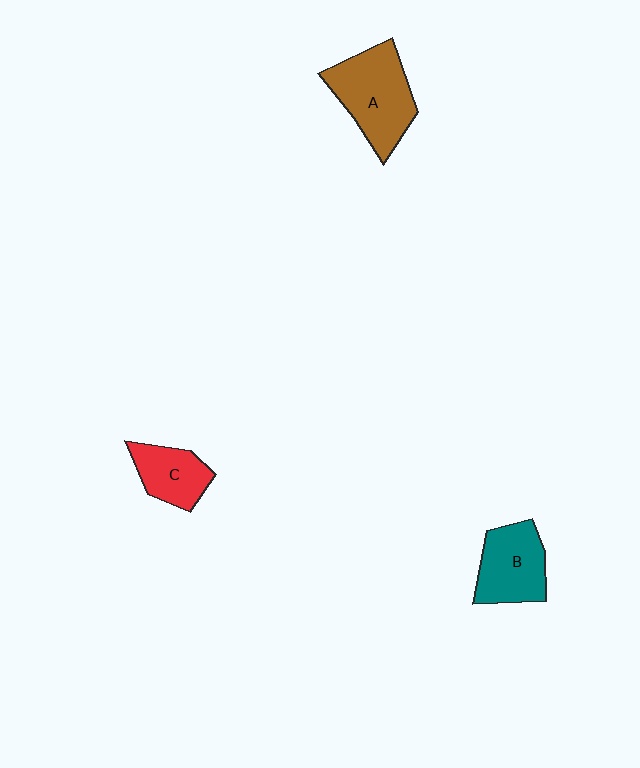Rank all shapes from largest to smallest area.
From largest to smallest: A (brown), B (teal), C (red).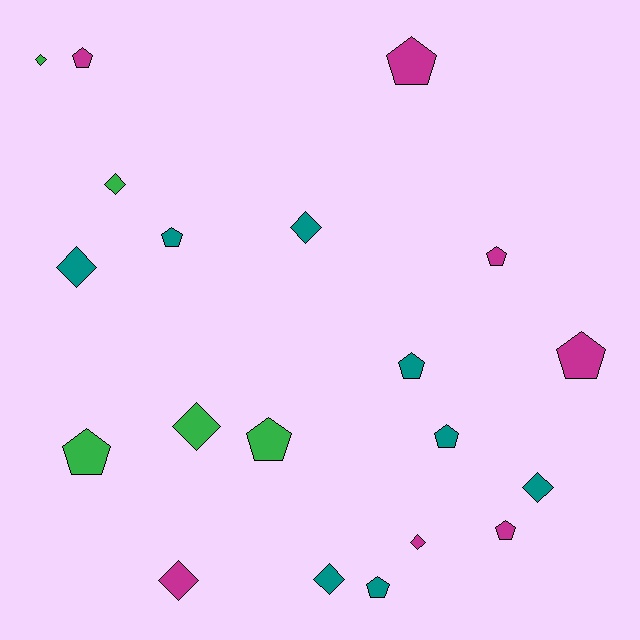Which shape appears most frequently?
Pentagon, with 11 objects.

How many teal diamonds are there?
There are 4 teal diamonds.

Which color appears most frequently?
Teal, with 8 objects.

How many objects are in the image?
There are 20 objects.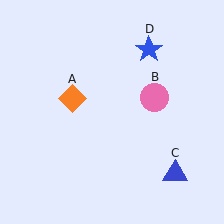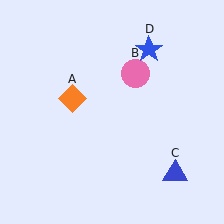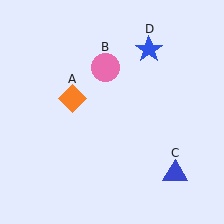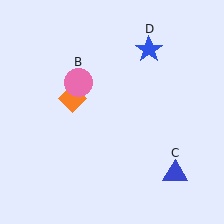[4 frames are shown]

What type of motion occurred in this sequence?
The pink circle (object B) rotated counterclockwise around the center of the scene.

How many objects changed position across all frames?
1 object changed position: pink circle (object B).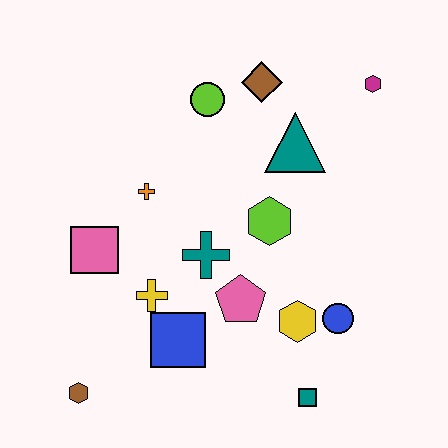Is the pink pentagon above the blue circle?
Yes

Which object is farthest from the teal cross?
The magenta hexagon is farthest from the teal cross.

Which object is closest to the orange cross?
The pink square is closest to the orange cross.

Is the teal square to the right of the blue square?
Yes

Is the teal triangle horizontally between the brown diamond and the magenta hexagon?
Yes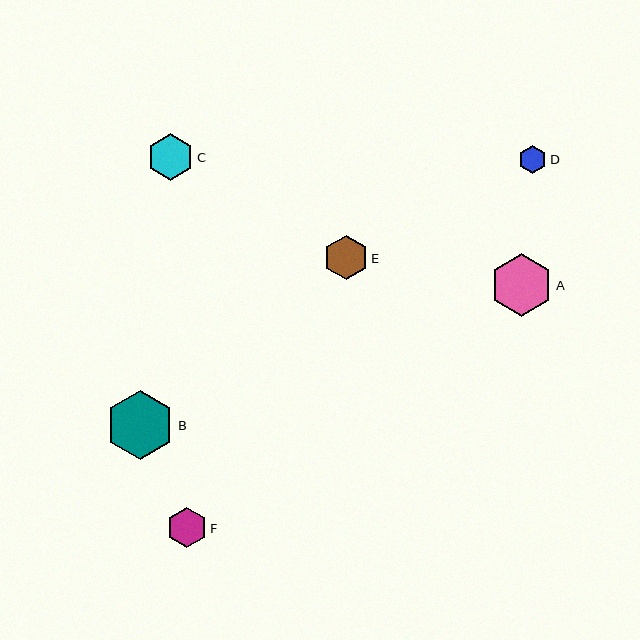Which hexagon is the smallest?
Hexagon D is the smallest with a size of approximately 28 pixels.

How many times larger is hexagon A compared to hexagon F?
Hexagon A is approximately 1.5 times the size of hexagon F.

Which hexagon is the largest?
Hexagon B is the largest with a size of approximately 68 pixels.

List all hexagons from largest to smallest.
From largest to smallest: B, A, C, E, F, D.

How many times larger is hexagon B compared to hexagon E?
Hexagon B is approximately 1.5 times the size of hexagon E.